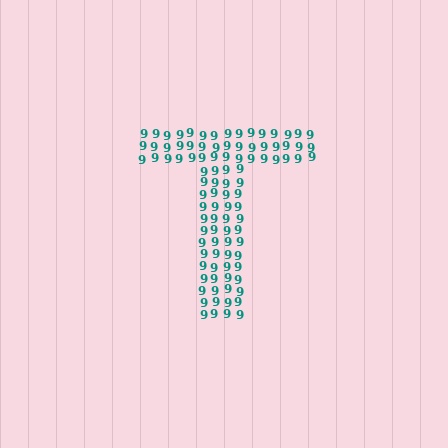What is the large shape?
The large shape is the letter T.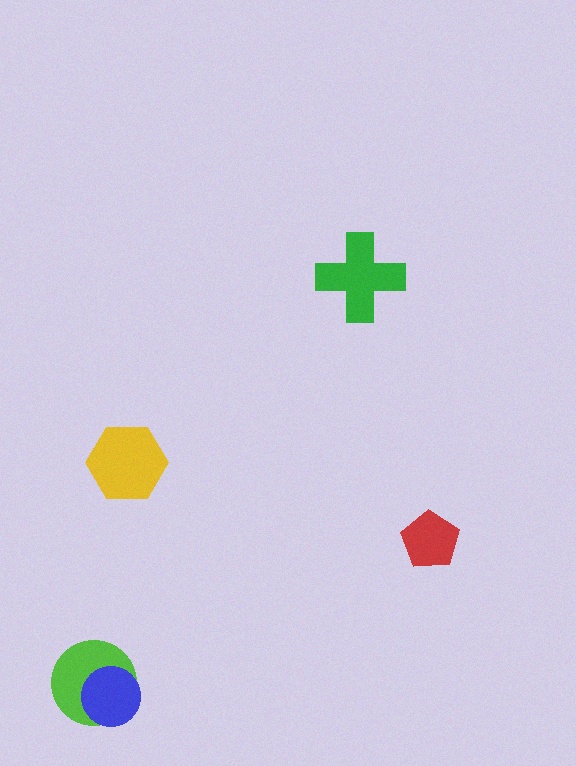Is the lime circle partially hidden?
Yes, it is partially covered by another shape.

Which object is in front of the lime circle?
The blue circle is in front of the lime circle.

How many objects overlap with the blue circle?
1 object overlaps with the blue circle.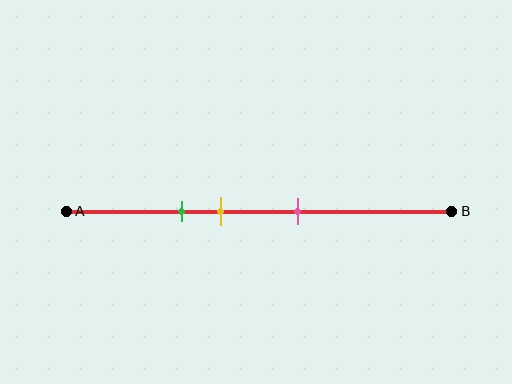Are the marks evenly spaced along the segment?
Yes, the marks are approximately evenly spaced.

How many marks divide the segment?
There are 3 marks dividing the segment.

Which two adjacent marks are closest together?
The green and yellow marks are the closest adjacent pair.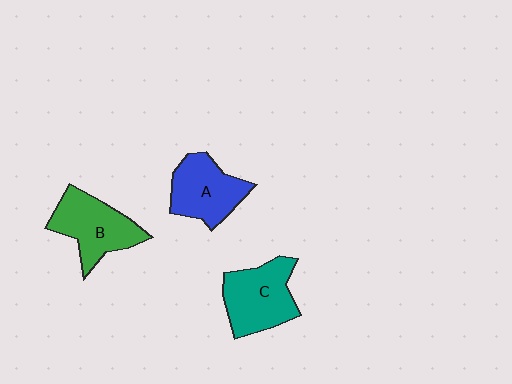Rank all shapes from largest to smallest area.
From largest to smallest: C (teal), B (green), A (blue).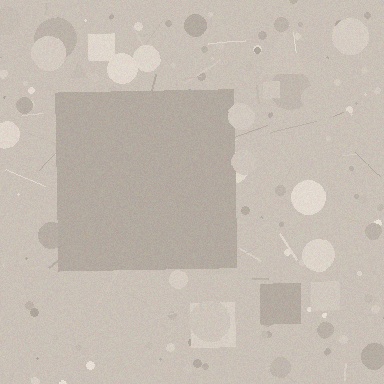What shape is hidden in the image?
A square is hidden in the image.